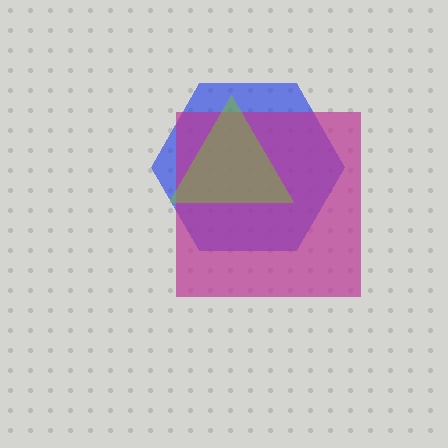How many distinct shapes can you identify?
There are 3 distinct shapes: a blue hexagon, a magenta square, a lime triangle.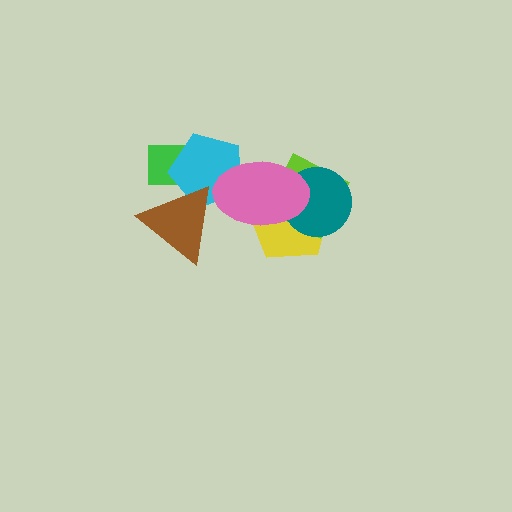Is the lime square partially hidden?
Yes, it is partially covered by another shape.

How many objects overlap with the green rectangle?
2 objects overlap with the green rectangle.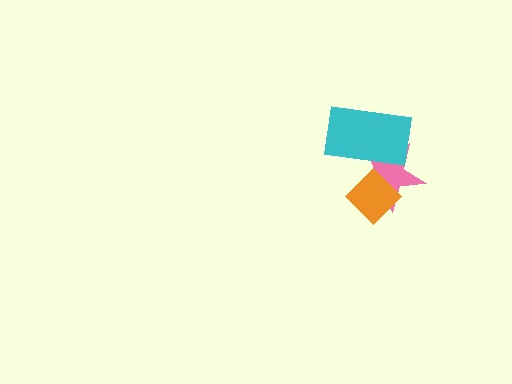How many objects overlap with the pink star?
2 objects overlap with the pink star.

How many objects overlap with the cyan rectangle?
2 objects overlap with the cyan rectangle.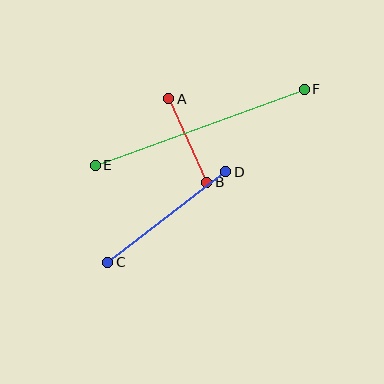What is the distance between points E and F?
The distance is approximately 222 pixels.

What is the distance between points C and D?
The distance is approximately 149 pixels.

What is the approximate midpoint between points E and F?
The midpoint is at approximately (200, 127) pixels.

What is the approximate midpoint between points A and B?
The midpoint is at approximately (188, 141) pixels.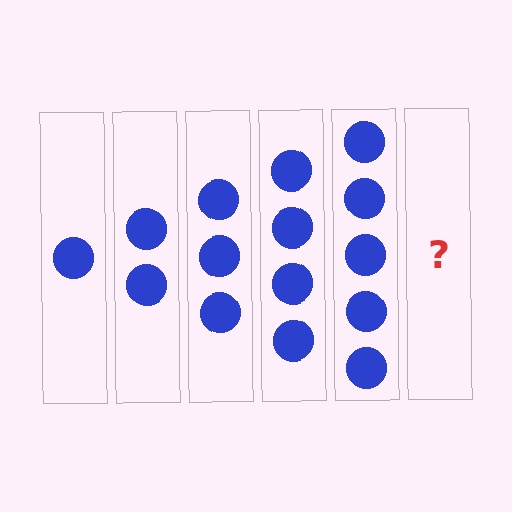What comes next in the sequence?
The next element should be 6 circles.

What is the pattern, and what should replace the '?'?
The pattern is that each step adds one more circle. The '?' should be 6 circles.